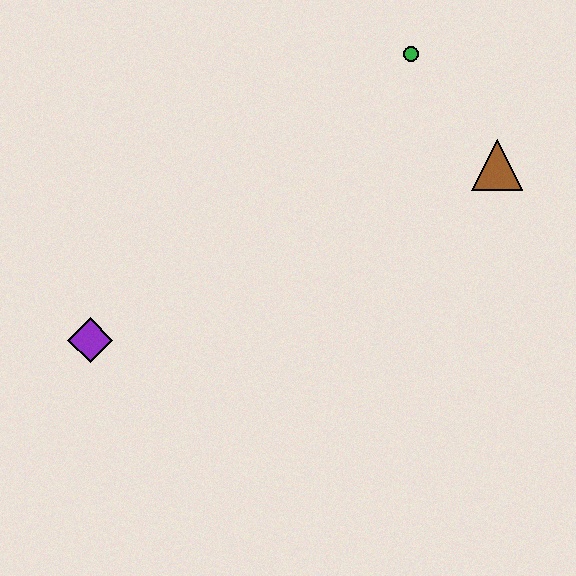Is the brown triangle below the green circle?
Yes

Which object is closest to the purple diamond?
The green circle is closest to the purple diamond.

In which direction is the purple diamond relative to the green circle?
The purple diamond is to the left of the green circle.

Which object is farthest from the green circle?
The purple diamond is farthest from the green circle.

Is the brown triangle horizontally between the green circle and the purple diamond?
No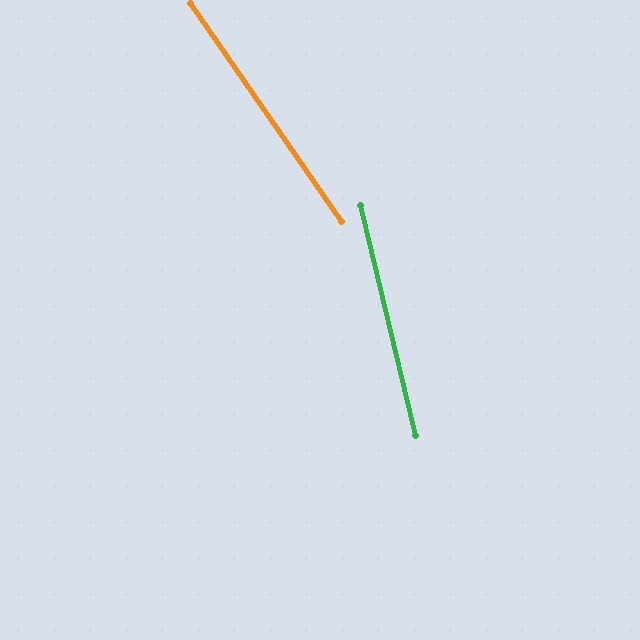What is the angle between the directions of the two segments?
Approximately 21 degrees.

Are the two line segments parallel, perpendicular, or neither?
Neither parallel nor perpendicular — they differ by about 21°.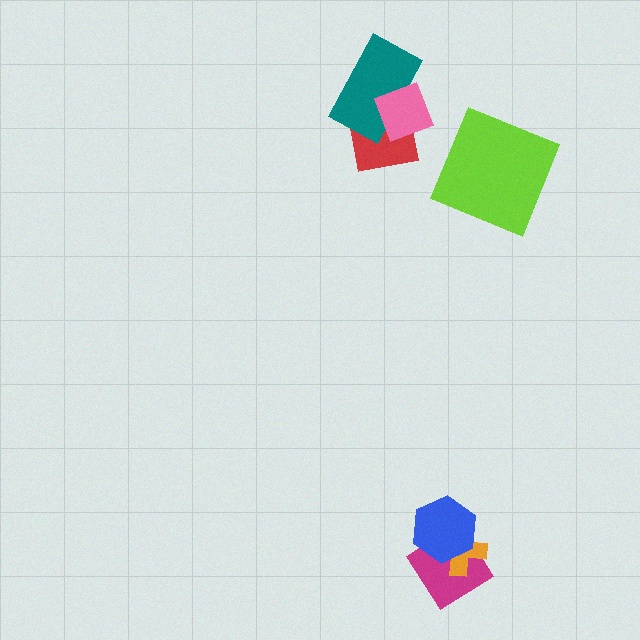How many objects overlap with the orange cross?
2 objects overlap with the orange cross.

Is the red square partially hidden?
Yes, it is partially covered by another shape.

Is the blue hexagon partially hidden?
No, no other shape covers it.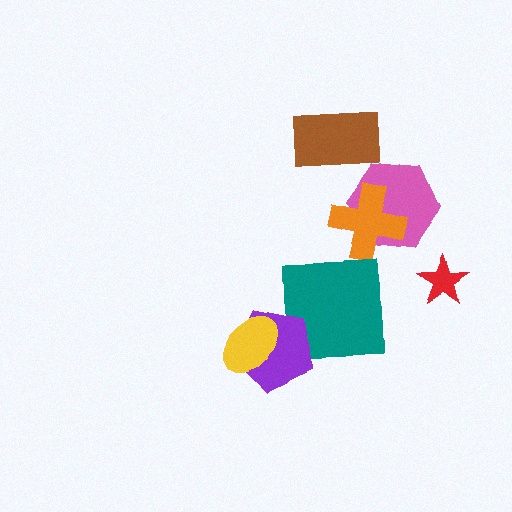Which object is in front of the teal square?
The purple pentagon is in front of the teal square.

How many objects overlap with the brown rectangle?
0 objects overlap with the brown rectangle.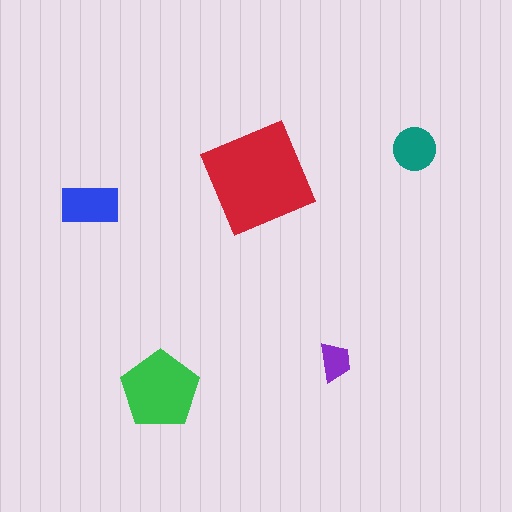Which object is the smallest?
The purple trapezoid.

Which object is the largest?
The red square.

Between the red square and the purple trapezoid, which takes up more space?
The red square.